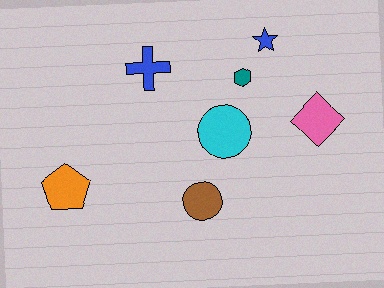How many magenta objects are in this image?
There are no magenta objects.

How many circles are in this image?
There are 2 circles.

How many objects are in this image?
There are 7 objects.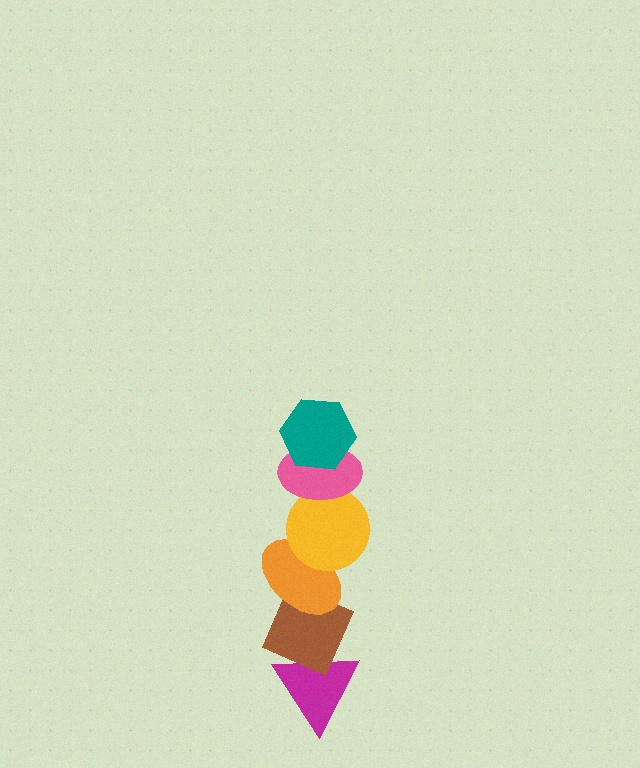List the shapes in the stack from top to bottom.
From top to bottom: the teal hexagon, the pink ellipse, the yellow circle, the orange ellipse, the brown diamond, the magenta triangle.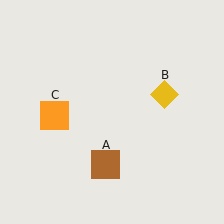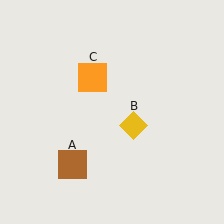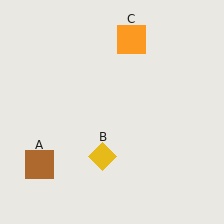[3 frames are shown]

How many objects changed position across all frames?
3 objects changed position: brown square (object A), yellow diamond (object B), orange square (object C).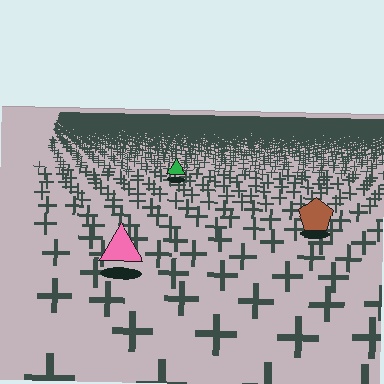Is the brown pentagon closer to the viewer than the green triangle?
Yes. The brown pentagon is closer — you can tell from the texture gradient: the ground texture is coarser near it.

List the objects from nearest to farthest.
From nearest to farthest: the pink triangle, the brown pentagon, the green triangle.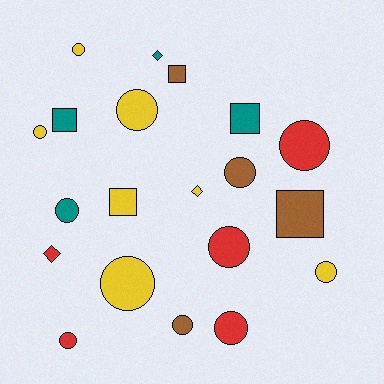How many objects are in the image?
There are 20 objects.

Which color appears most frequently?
Yellow, with 7 objects.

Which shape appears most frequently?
Circle, with 12 objects.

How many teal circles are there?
There is 1 teal circle.